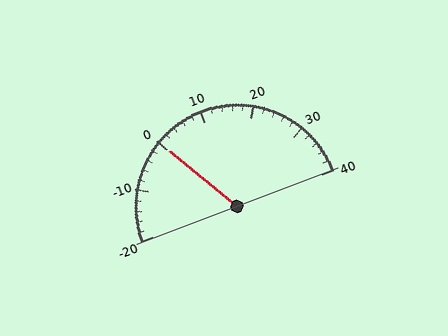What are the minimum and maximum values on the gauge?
The gauge ranges from -20 to 40.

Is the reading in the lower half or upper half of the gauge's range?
The reading is in the lower half of the range (-20 to 40).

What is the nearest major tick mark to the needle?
The nearest major tick mark is 0.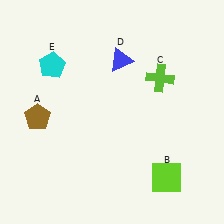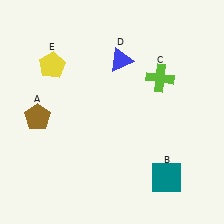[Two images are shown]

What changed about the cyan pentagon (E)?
In Image 1, E is cyan. In Image 2, it changed to yellow.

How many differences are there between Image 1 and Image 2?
There are 2 differences between the two images.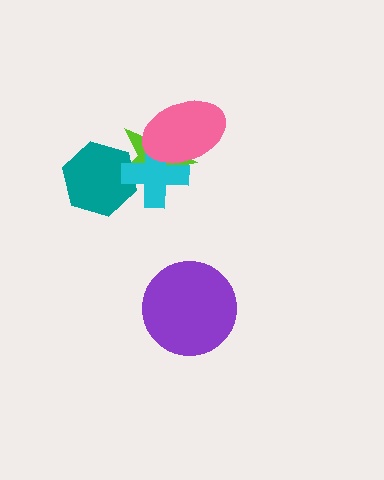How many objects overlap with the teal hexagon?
2 objects overlap with the teal hexagon.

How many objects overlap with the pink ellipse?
2 objects overlap with the pink ellipse.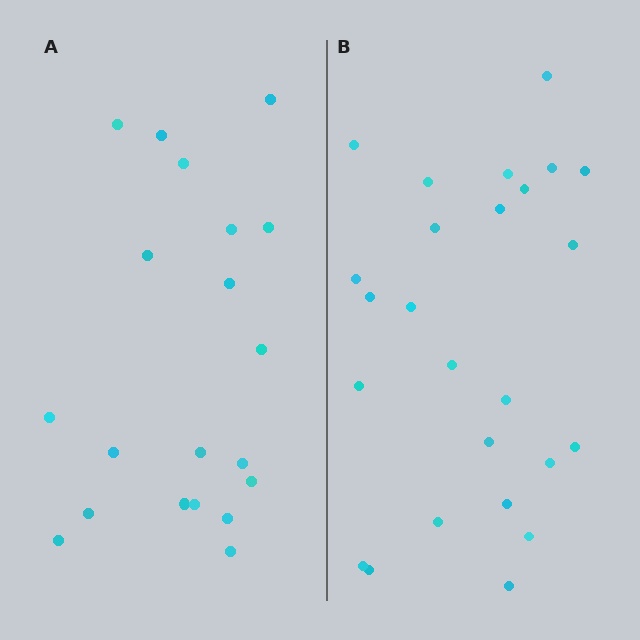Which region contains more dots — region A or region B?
Region B (the right region) has more dots.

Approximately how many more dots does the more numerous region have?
Region B has about 5 more dots than region A.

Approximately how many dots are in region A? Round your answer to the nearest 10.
About 20 dots.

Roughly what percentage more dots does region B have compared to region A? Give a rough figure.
About 25% more.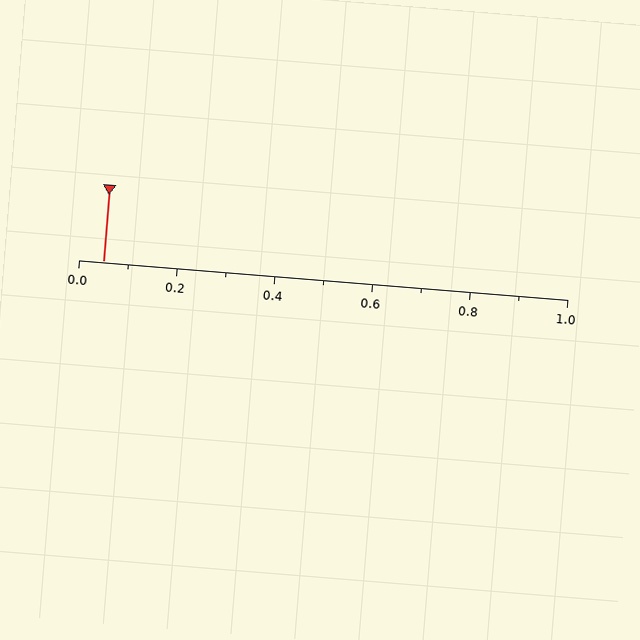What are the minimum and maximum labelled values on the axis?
The axis runs from 0.0 to 1.0.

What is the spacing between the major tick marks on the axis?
The major ticks are spaced 0.2 apart.